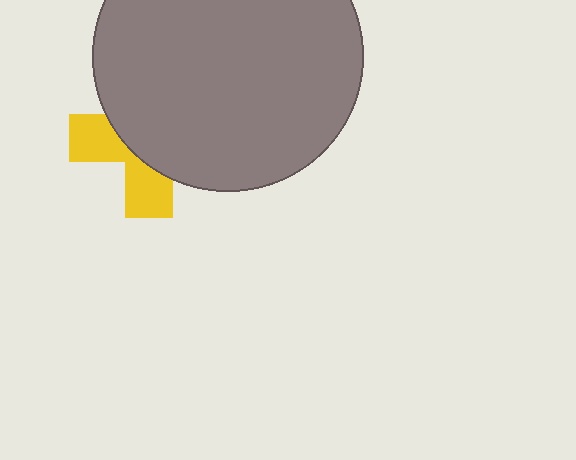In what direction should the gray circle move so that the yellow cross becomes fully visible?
The gray circle should move toward the upper-right. That is the shortest direction to clear the overlap and leave the yellow cross fully visible.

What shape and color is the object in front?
The object in front is a gray circle.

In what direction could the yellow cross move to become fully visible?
The yellow cross could move toward the lower-left. That would shift it out from behind the gray circle entirely.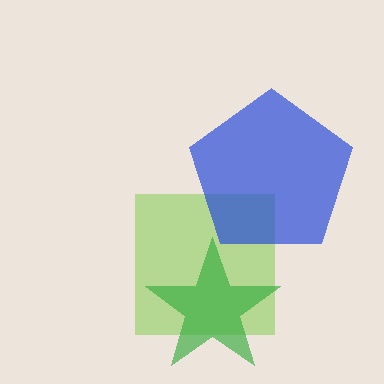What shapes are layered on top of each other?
The layered shapes are: a lime square, a blue pentagon, a green star.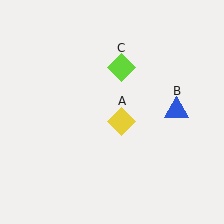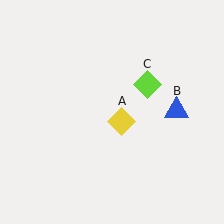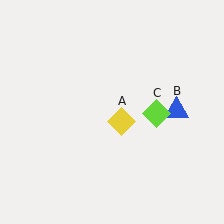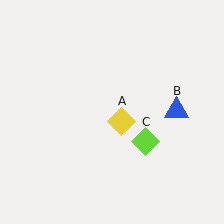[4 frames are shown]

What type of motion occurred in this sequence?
The lime diamond (object C) rotated clockwise around the center of the scene.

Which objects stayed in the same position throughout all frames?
Yellow diamond (object A) and blue triangle (object B) remained stationary.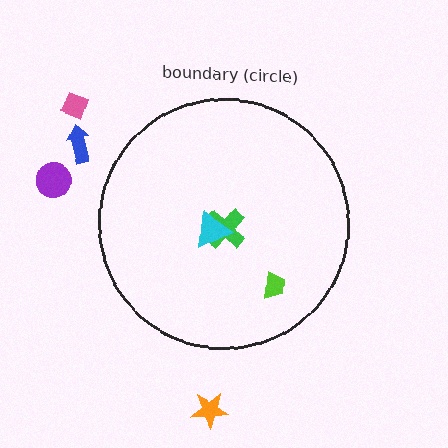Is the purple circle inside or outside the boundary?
Outside.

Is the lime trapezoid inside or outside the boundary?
Inside.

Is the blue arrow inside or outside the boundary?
Outside.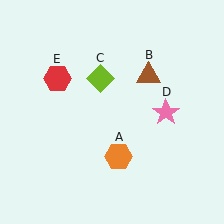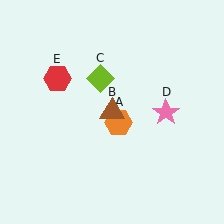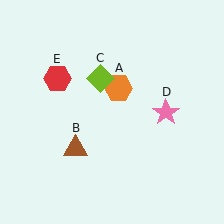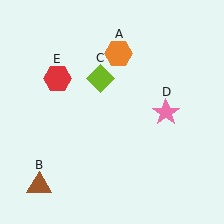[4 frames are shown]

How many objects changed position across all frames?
2 objects changed position: orange hexagon (object A), brown triangle (object B).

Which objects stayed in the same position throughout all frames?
Lime diamond (object C) and pink star (object D) and red hexagon (object E) remained stationary.